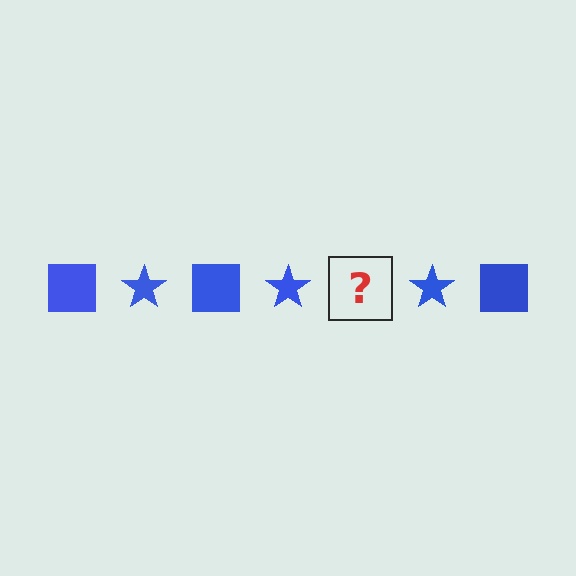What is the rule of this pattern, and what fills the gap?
The rule is that the pattern cycles through square, star shapes in blue. The gap should be filled with a blue square.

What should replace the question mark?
The question mark should be replaced with a blue square.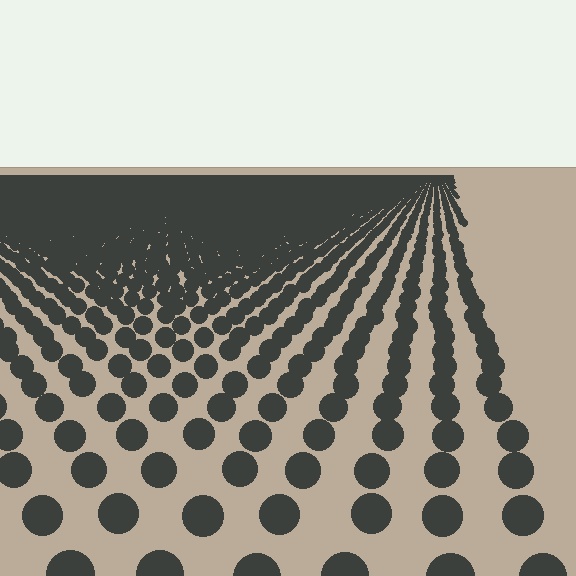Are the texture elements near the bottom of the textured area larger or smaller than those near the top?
Larger. Near the bottom, elements are closer to the viewer and appear at a bigger on-screen size.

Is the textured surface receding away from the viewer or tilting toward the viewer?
The surface is receding away from the viewer. Texture elements get smaller and denser toward the top.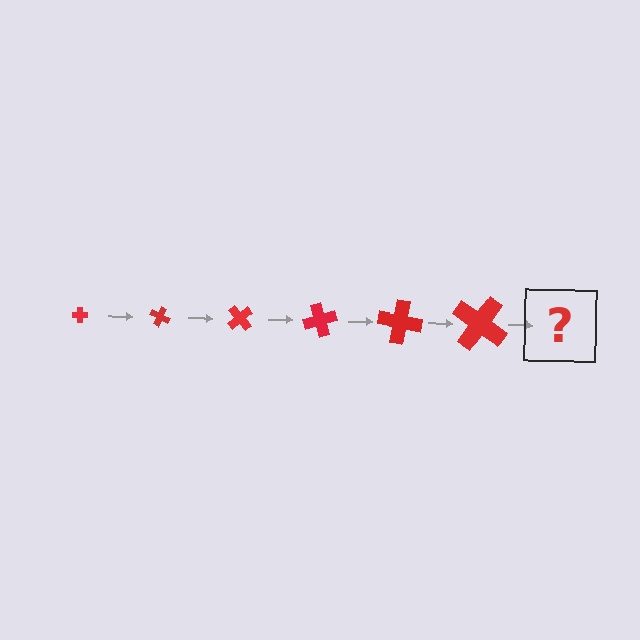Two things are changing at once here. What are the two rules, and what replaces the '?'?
The two rules are that the cross grows larger each step and it rotates 25 degrees each step. The '?' should be a cross, larger than the previous one and rotated 150 degrees from the start.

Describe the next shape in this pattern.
It should be a cross, larger than the previous one and rotated 150 degrees from the start.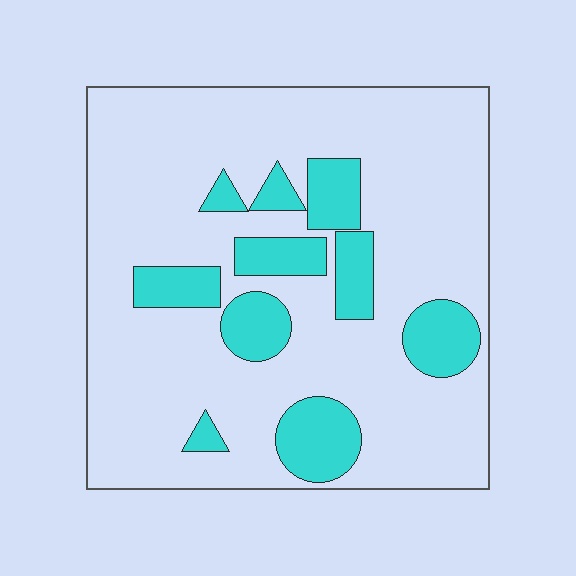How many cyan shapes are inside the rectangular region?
10.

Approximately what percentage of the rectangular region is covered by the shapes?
Approximately 20%.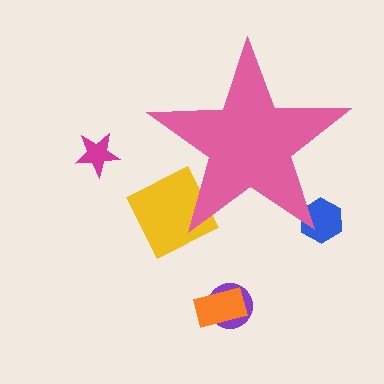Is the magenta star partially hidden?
No, the magenta star is fully visible.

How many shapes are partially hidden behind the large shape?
2 shapes are partially hidden.